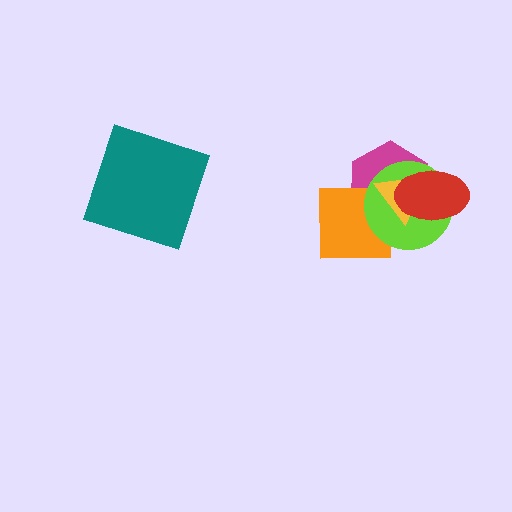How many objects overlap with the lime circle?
4 objects overlap with the lime circle.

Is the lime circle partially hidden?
Yes, it is partially covered by another shape.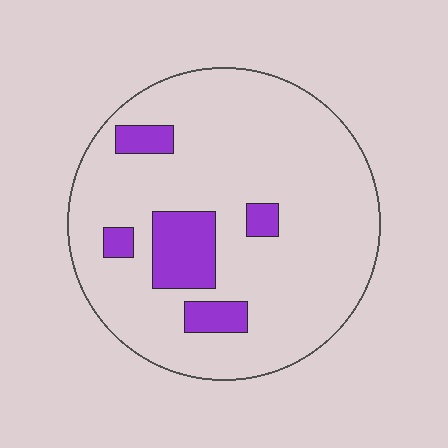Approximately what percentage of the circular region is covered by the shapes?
Approximately 15%.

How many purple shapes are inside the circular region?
5.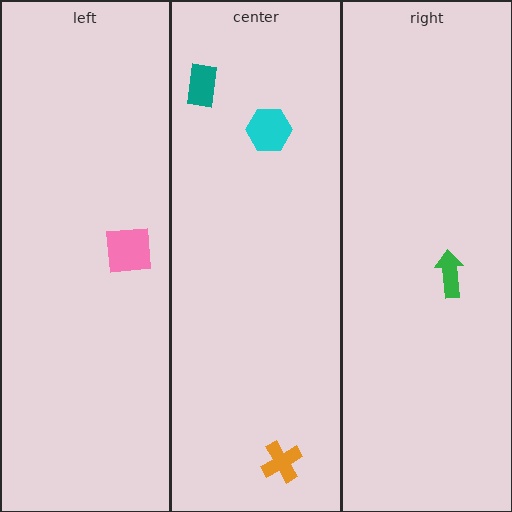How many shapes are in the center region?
3.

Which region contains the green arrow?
The right region.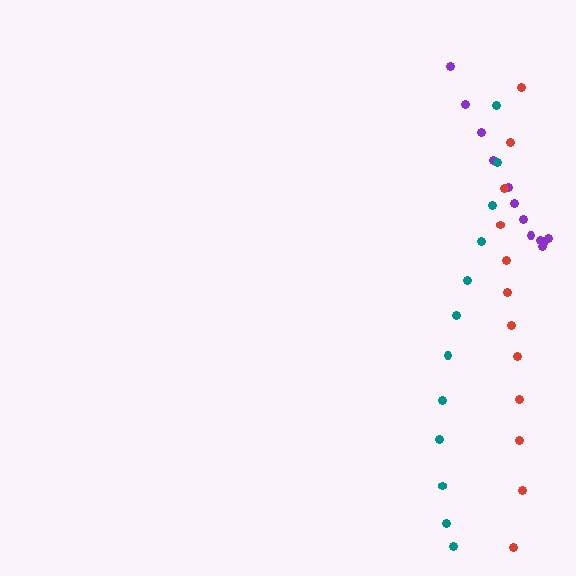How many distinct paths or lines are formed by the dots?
There are 3 distinct paths.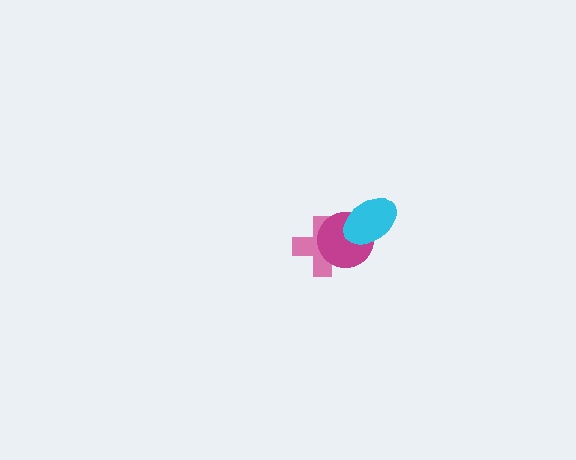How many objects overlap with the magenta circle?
2 objects overlap with the magenta circle.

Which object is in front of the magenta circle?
The cyan ellipse is in front of the magenta circle.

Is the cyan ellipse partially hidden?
No, no other shape covers it.